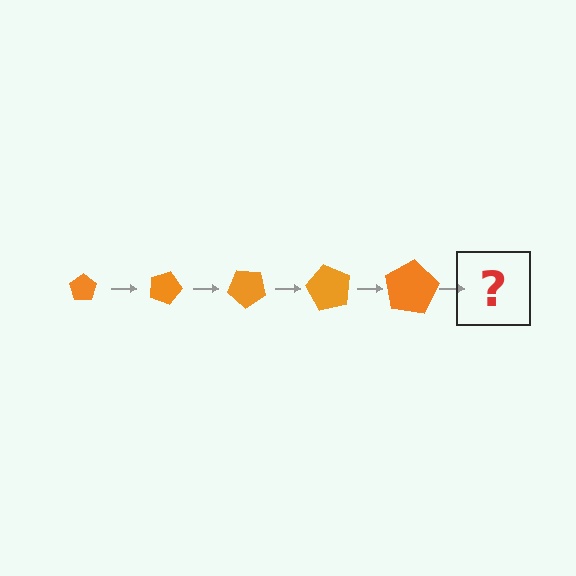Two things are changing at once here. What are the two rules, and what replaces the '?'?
The two rules are that the pentagon grows larger each step and it rotates 20 degrees each step. The '?' should be a pentagon, larger than the previous one and rotated 100 degrees from the start.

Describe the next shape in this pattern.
It should be a pentagon, larger than the previous one and rotated 100 degrees from the start.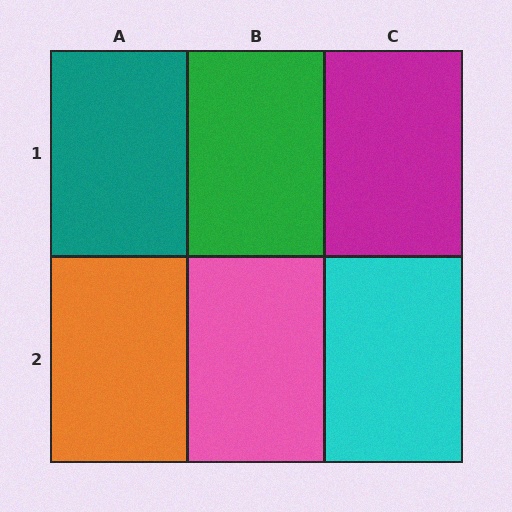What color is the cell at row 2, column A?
Orange.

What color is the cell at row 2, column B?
Pink.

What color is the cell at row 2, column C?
Cyan.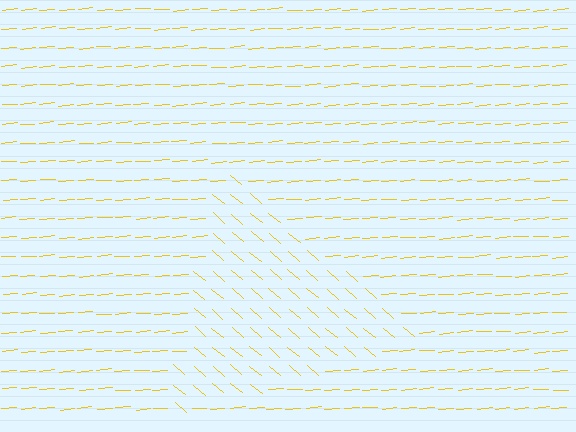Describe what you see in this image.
The image is filled with small yellow line segments. A triangle region in the image has lines oriented differently from the surrounding lines, creating a visible texture boundary.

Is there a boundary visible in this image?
Yes, there is a texture boundary formed by a change in line orientation.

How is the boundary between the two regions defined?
The boundary is defined purely by a change in line orientation (approximately 45 degrees difference). All lines are the same color and thickness.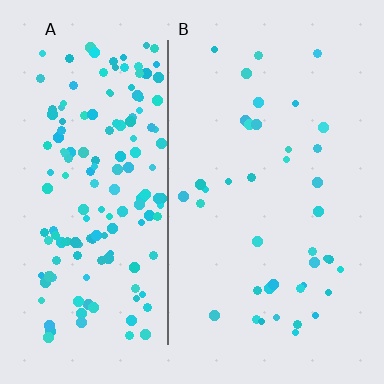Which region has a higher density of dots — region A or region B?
A (the left).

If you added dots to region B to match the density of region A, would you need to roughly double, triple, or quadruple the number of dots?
Approximately quadruple.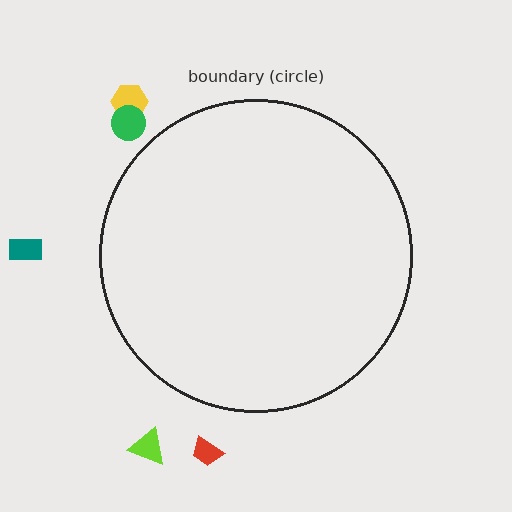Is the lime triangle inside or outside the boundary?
Outside.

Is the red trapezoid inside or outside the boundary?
Outside.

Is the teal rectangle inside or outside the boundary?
Outside.